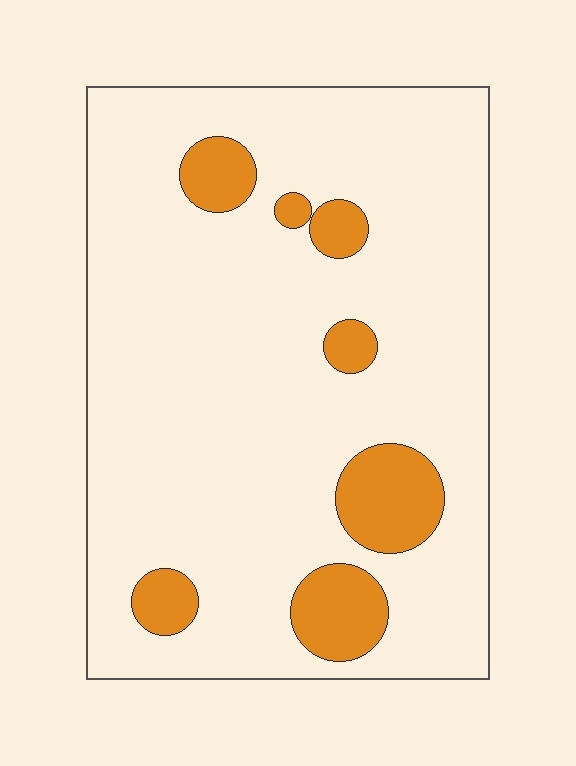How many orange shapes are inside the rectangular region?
7.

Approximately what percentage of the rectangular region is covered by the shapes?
Approximately 15%.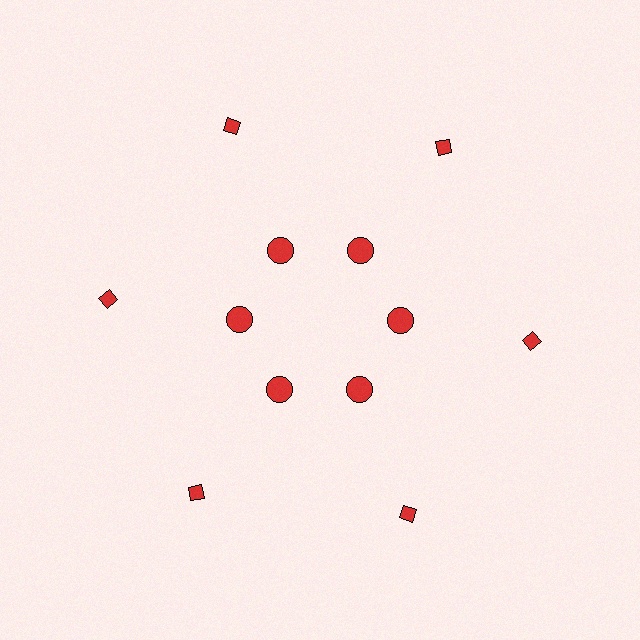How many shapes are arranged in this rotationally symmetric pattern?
There are 12 shapes, arranged in 6 groups of 2.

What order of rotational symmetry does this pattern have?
This pattern has 6-fold rotational symmetry.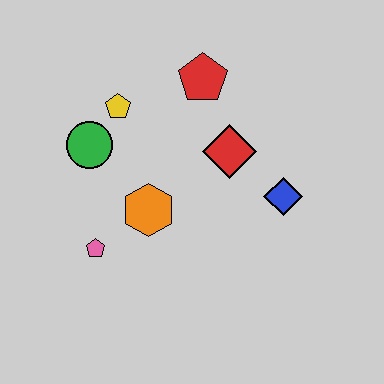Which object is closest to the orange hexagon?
The pink pentagon is closest to the orange hexagon.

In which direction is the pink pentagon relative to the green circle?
The pink pentagon is below the green circle.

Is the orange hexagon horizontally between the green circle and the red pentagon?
Yes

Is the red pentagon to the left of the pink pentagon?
No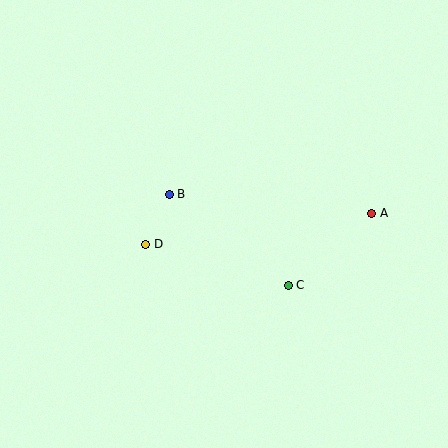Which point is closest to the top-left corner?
Point B is closest to the top-left corner.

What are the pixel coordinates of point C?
Point C is at (288, 285).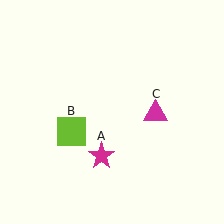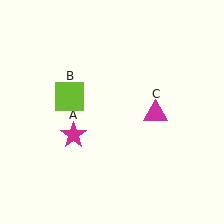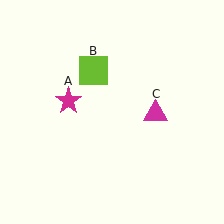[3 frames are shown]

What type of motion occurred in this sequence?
The magenta star (object A), lime square (object B) rotated clockwise around the center of the scene.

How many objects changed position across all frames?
2 objects changed position: magenta star (object A), lime square (object B).